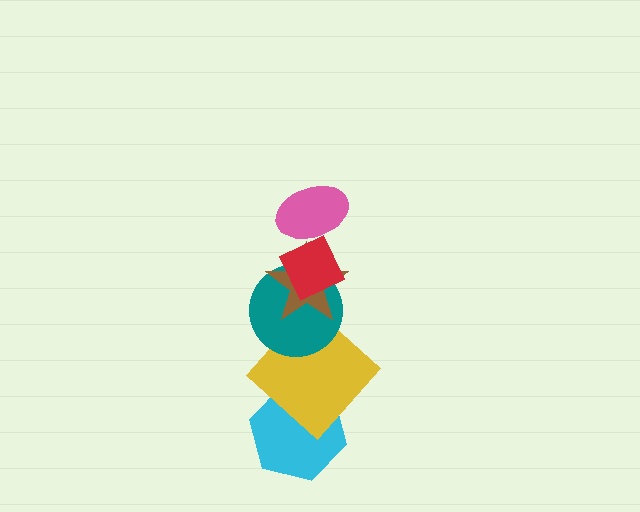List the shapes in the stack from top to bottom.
From top to bottom: the pink ellipse, the red diamond, the brown star, the teal circle, the yellow diamond, the cyan hexagon.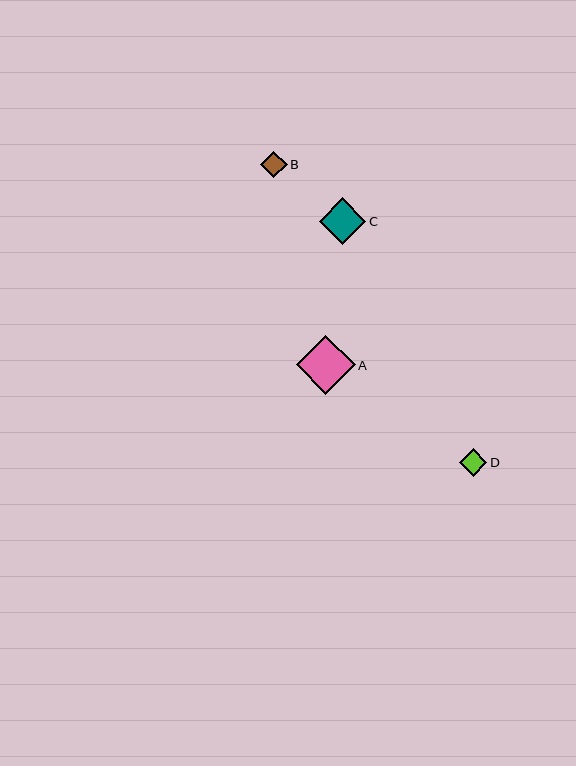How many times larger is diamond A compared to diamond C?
Diamond A is approximately 1.3 times the size of diamond C.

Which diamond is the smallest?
Diamond B is the smallest with a size of approximately 27 pixels.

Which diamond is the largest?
Diamond A is the largest with a size of approximately 59 pixels.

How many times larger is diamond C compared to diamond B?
Diamond C is approximately 1.7 times the size of diamond B.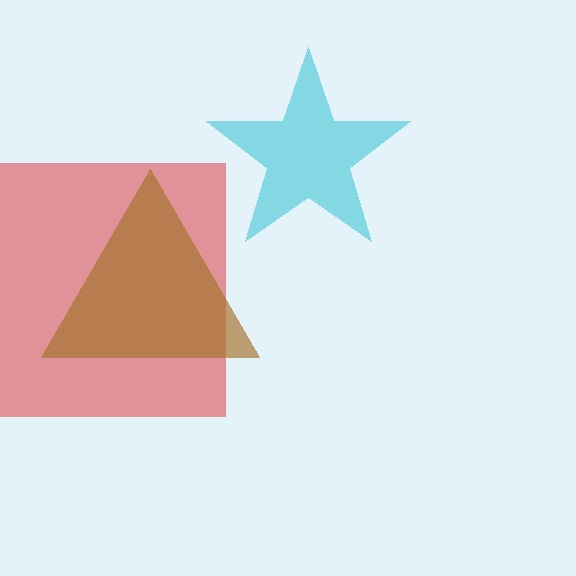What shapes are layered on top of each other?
The layered shapes are: a cyan star, a red square, a brown triangle.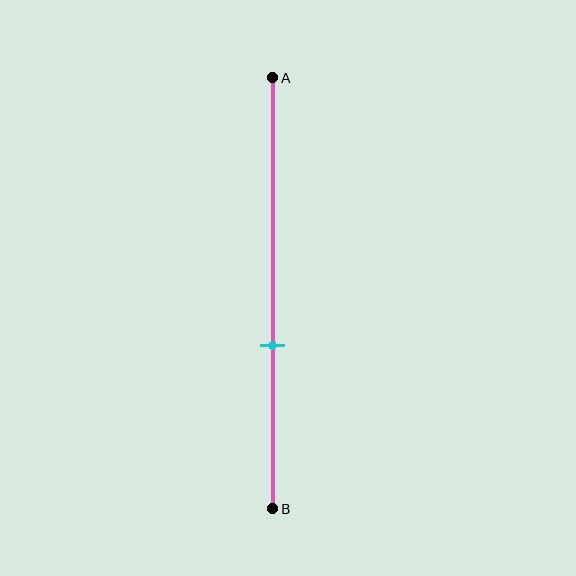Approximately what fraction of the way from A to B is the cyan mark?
The cyan mark is approximately 60% of the way from A to B.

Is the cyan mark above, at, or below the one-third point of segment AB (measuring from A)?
The cyan mark is below the one-third point of segment AB.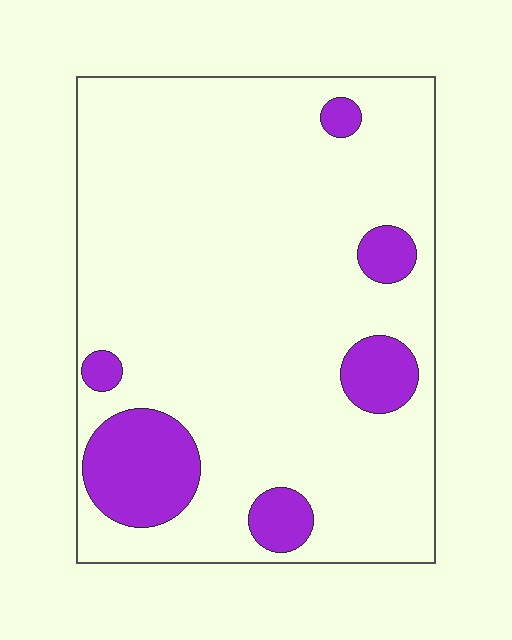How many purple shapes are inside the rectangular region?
6.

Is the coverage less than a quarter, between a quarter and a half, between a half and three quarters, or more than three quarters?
Less than a quarter.